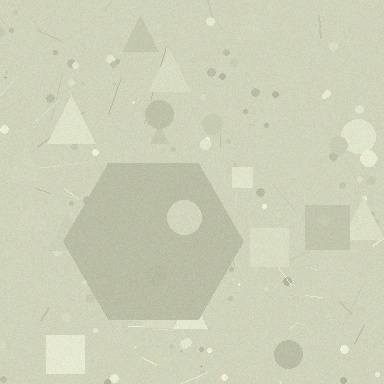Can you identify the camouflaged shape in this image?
The camouflaged shape is a hexagon.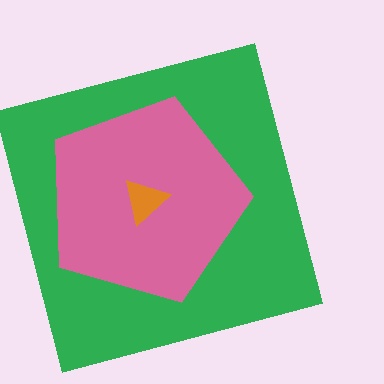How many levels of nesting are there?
3.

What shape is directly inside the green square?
The pink pentagon.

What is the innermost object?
The orange triangle.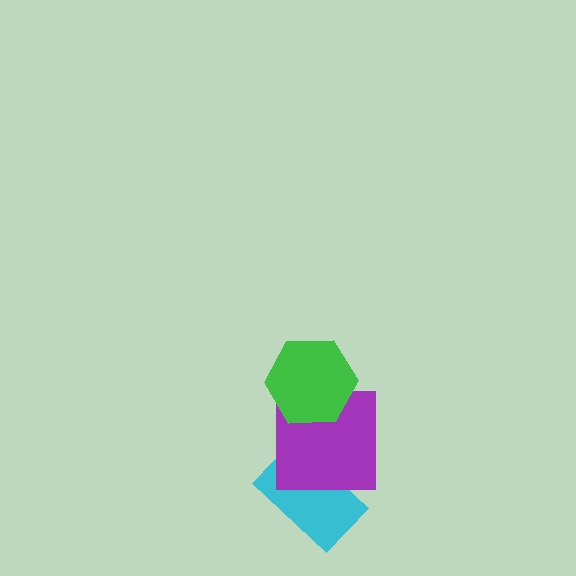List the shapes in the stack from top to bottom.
From top to bottom: the green hexagon, the purple square, the cyan rectangle.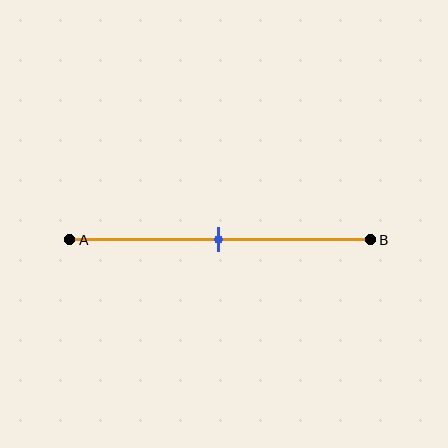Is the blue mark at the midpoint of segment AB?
Yes, the mark is approximately at the midpoint.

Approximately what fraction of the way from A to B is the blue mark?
The blue mark is approximately 50% of the way from A to B.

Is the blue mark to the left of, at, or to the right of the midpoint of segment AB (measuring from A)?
The blue mark is approximately at the midpoint of segment AB.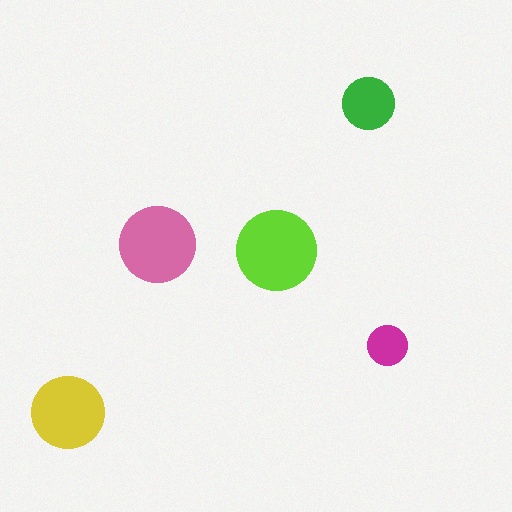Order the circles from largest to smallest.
the lime one, the pink one, the yellow one, the green one, the magenta one.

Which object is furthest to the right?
The magenta circle is rightmost.